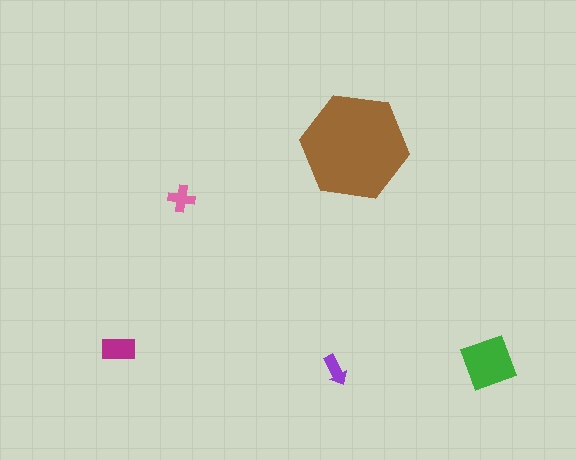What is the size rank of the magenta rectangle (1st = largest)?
3rd.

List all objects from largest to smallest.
The brown hexagon, the green square, the magenta rectangle, the pink cross, the purple arrow.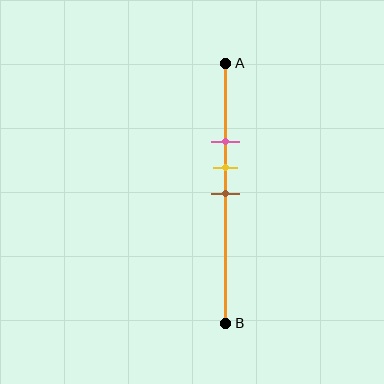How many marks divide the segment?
There are 3 marks dividing the segment.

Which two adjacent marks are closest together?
The yellow and brown marks are the closest adjacent pair.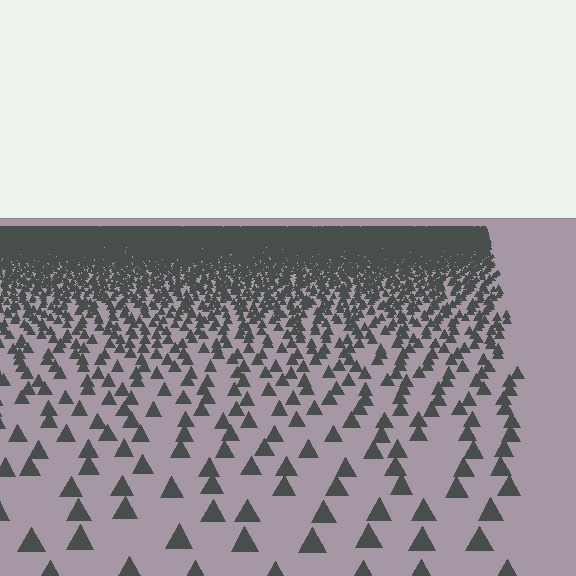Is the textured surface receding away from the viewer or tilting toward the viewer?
The surface is receding away from the viewer. Texture elements get smaller and denser toward the top.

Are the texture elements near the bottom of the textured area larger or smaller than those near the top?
Larger. Near the bottom, elements are closer to the viewer and appear at a bigger on-screen size.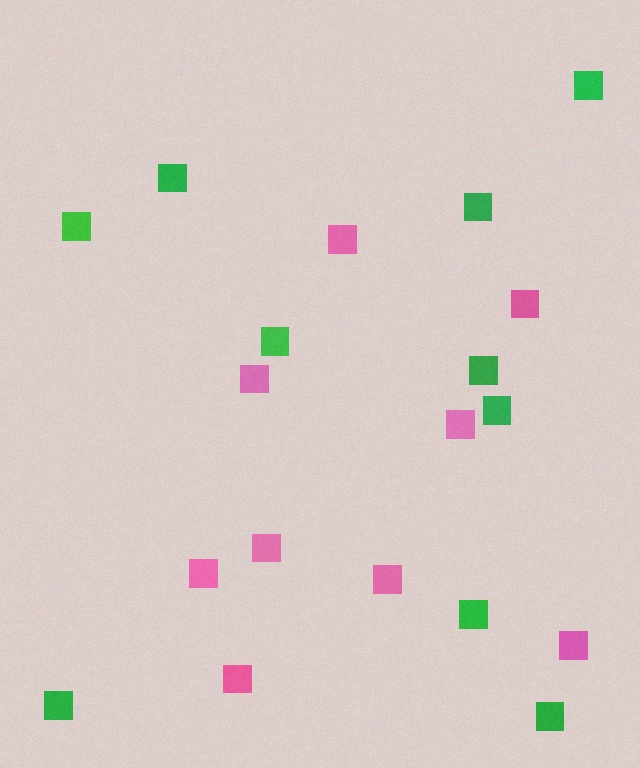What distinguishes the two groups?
There are 2 groups: one group of green squares (10) and one group of pink squares (9).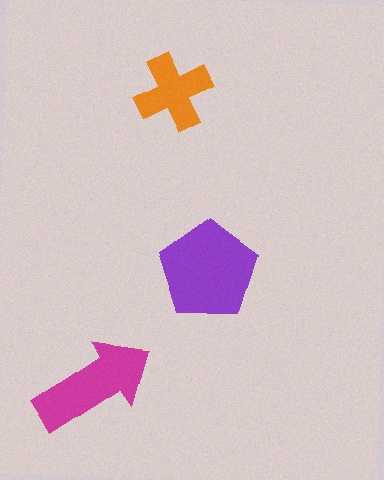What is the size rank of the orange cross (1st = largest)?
3rd.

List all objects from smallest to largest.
The orange cross, the magenta arrow, the purple pentagon.